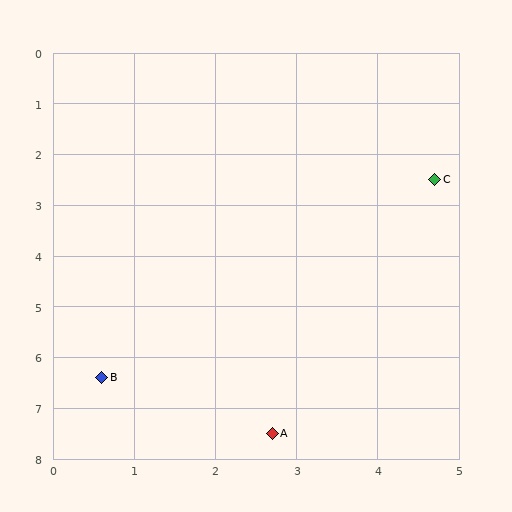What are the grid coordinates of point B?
Point B is at approximately (0.6, 6.4).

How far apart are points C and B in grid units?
Points C and B are about 5.7 grid units apart.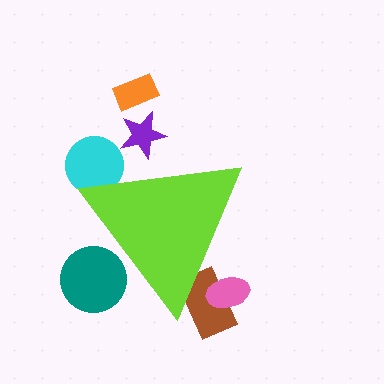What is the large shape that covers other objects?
A lime triangle.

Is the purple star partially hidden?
Yes, the purple star is partially hidden behind the lime triangle.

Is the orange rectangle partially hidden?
No, the orange rectangle is fully visible.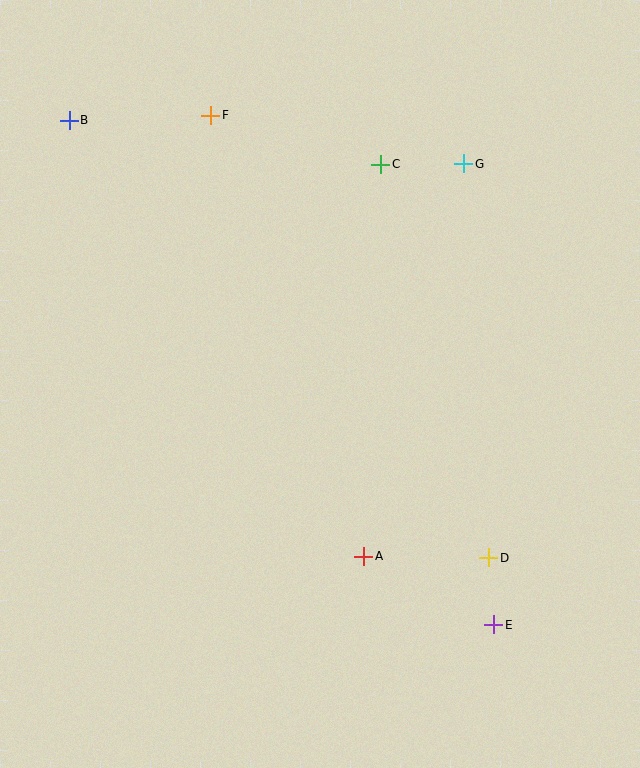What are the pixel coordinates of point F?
Point F is at (211, 115).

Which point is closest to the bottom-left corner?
Point A is closest to the bottom-left corner.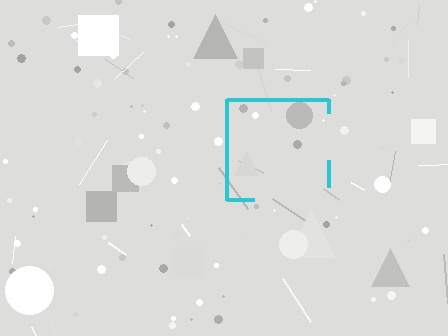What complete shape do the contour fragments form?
The contour fragments form a square.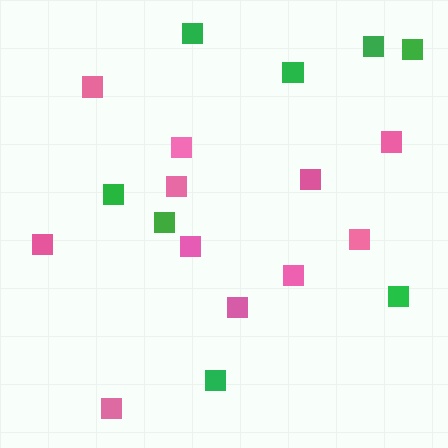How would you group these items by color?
There are 2 groups: one group of pink squares (11) and one group of green squares (8).